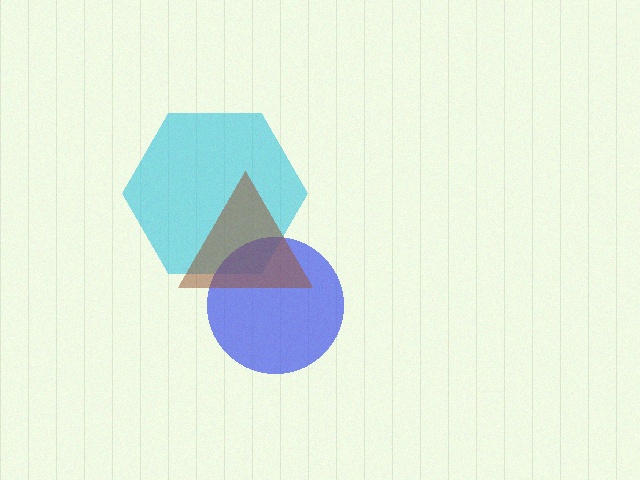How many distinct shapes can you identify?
There are 3 distinct shapes: a cyan hexagon, a blue circle, a brown triangle.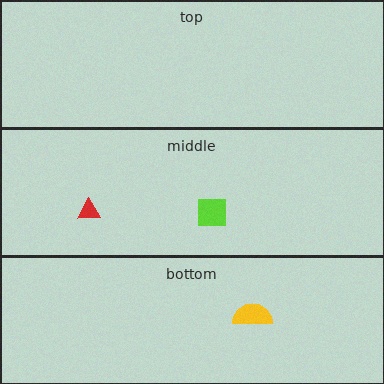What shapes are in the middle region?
The lime square, the red triangle.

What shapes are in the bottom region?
The yellow semicircle.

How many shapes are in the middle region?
2.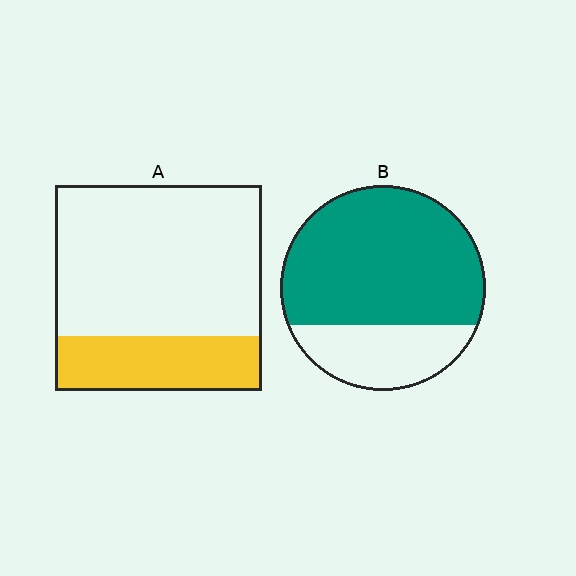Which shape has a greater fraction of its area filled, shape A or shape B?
Shape B.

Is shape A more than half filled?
No.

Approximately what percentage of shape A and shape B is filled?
A is approximately 25% and B is approximately 70%.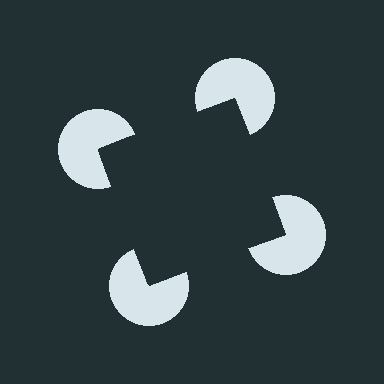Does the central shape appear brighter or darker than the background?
It typically appears slightly darker than the background, even though no actual brightness change is drawn.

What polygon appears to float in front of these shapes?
An illusory square — its edges are inferred from the aligned wedge cuts in the pac-man discs, not physically drawn.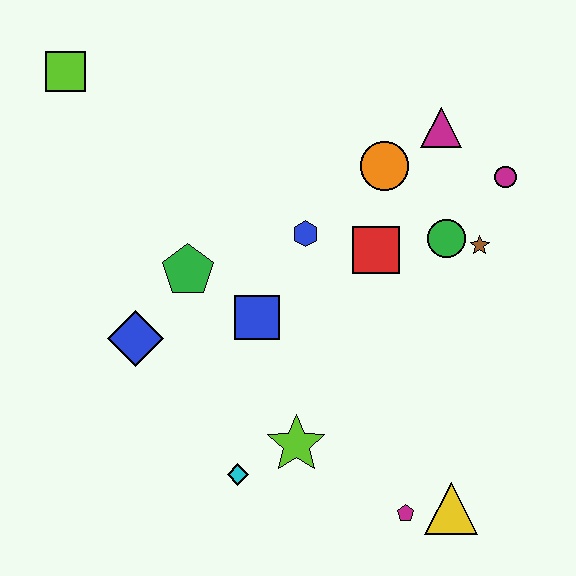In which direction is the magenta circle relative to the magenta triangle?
The magenta circle is to the right of the magenta triangle.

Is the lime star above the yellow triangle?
Yes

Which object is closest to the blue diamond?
The green pentagon is closest to the blue diamond.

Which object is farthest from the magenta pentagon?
The lime square is farthest from the magenta pentagon.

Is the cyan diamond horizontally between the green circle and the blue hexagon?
No